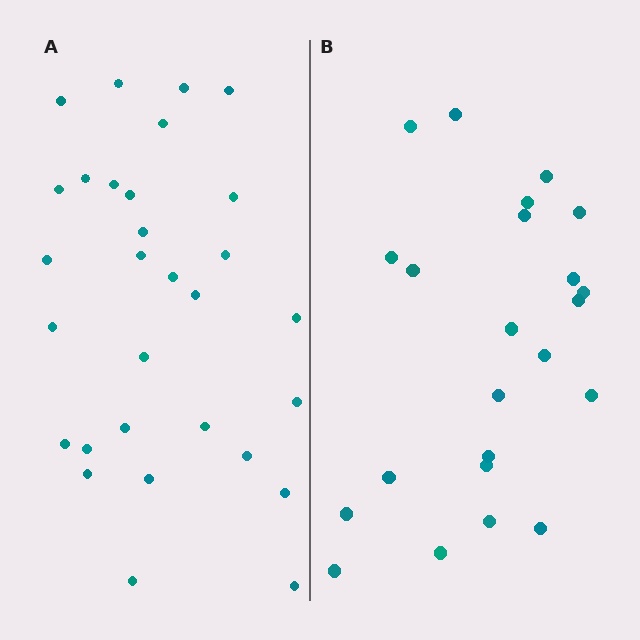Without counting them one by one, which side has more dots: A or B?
Region A (the left region) has more dots.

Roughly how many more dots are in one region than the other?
Region A has roughly 8 or so more dots than region B.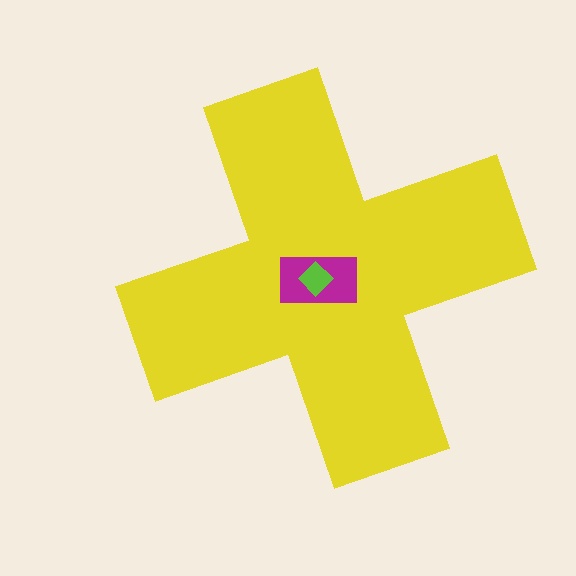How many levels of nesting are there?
3.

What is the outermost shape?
The yellow cross.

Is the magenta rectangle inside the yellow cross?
Yes.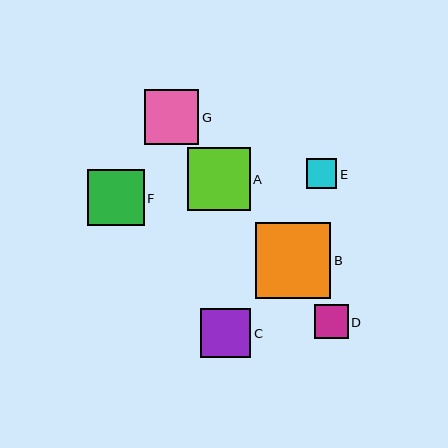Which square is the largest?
Square B is the largest with a size of approximately 76 pixels.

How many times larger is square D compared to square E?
Square D is approximately 1.1 times the size of square E.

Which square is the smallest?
Square E is the smallest with a size of approximately 30 pixels.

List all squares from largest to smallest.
From largest to smallest: B, A, F, G, C, D, E.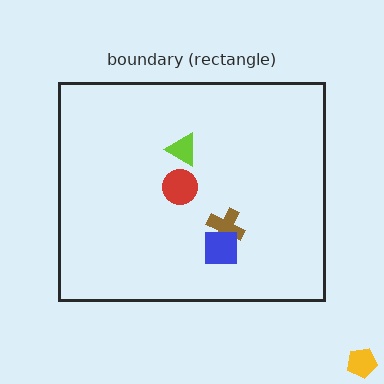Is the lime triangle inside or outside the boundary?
Inside.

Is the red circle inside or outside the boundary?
Inside.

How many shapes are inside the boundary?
4 inside, 1 outside.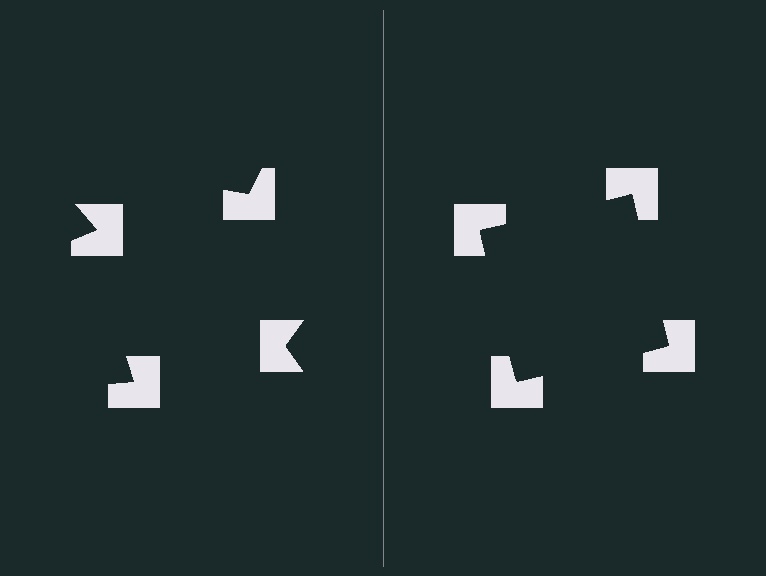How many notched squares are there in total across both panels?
8 — 4 on each side.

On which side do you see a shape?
An illusory square appears on the right side. On the left side the wedge cuts are rotated, so no coherent shape forms.